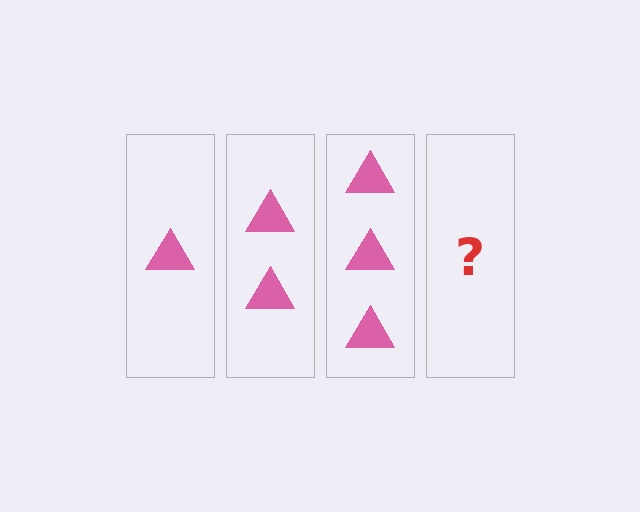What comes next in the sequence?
The next element should be 4 triangles.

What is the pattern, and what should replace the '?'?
The pattern is that each step adds one more triangle. The '?' should be 4 triangles.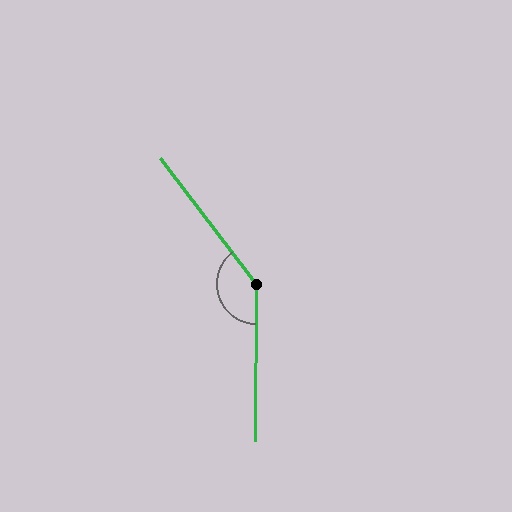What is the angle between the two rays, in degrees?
Approximately 142 degrees.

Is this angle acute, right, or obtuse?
It is obtuse.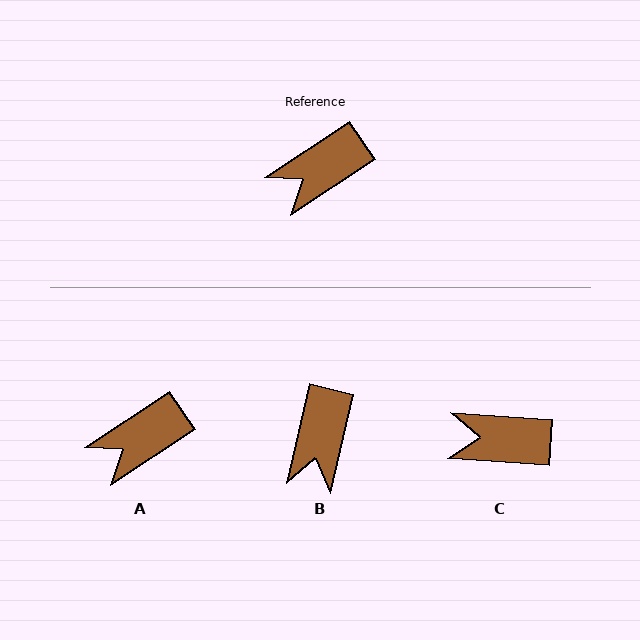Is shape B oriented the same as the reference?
No, it is off by about 44 degrees.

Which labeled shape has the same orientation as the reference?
A.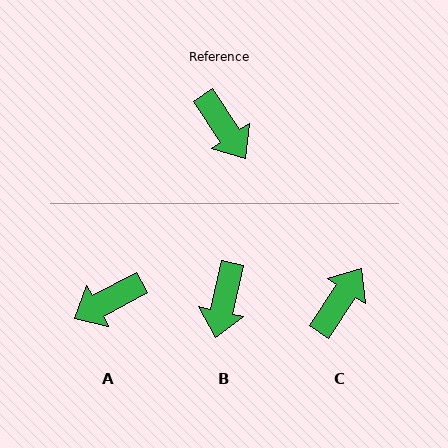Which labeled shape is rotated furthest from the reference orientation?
C, about 112 degrees away.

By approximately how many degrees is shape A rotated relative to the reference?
Approximately 95 degrees clockwise.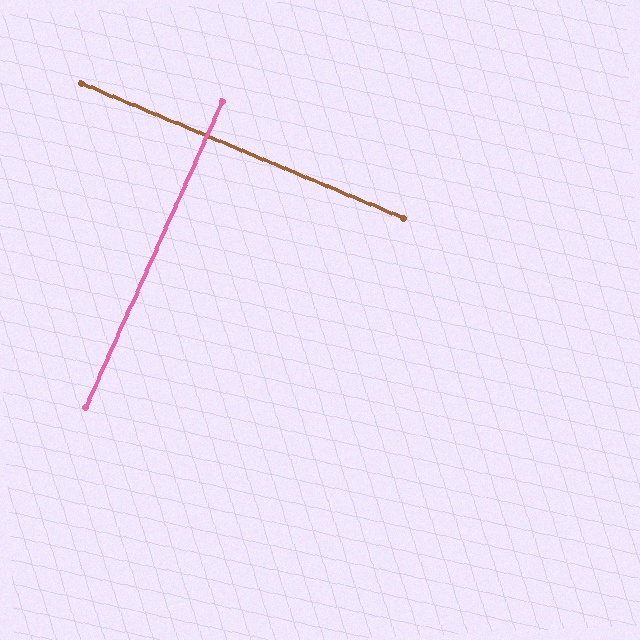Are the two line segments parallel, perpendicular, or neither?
Perpendicular — they meet at approximately 89°.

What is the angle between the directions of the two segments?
Approximately 89 degrees.